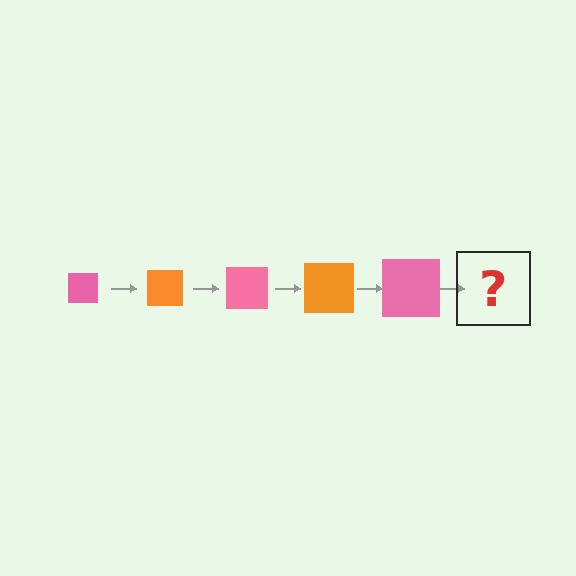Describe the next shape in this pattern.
It should be an orange square, larger than the previous one.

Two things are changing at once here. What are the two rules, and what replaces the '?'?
The two rules are that the square grows larger each step and the color cycles through pink and orange. The '?' should be an orange square, larger than the previous one.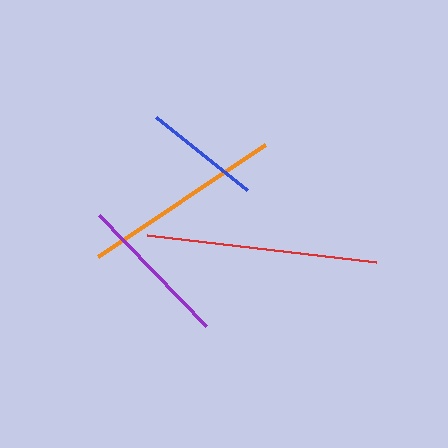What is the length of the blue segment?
The blue segment is approximately 116 pixels long.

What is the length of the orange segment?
The orange segment is approximately 201 pixels long.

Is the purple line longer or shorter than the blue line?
The purple line is longer than the blue line.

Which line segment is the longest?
The red line is the longest at approximately 231 pixels.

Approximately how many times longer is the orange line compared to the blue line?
The orange line is approximately 1.7 times the length of the blue line.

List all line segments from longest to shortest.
From longest to shortest: red, orange, purple, blue.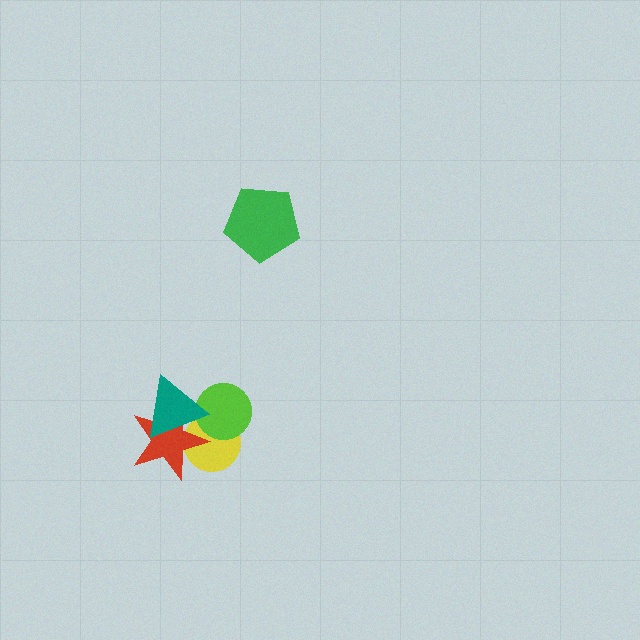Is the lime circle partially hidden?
Yes, it is partially covered by another shape.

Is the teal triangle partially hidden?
No, no other shape covers it.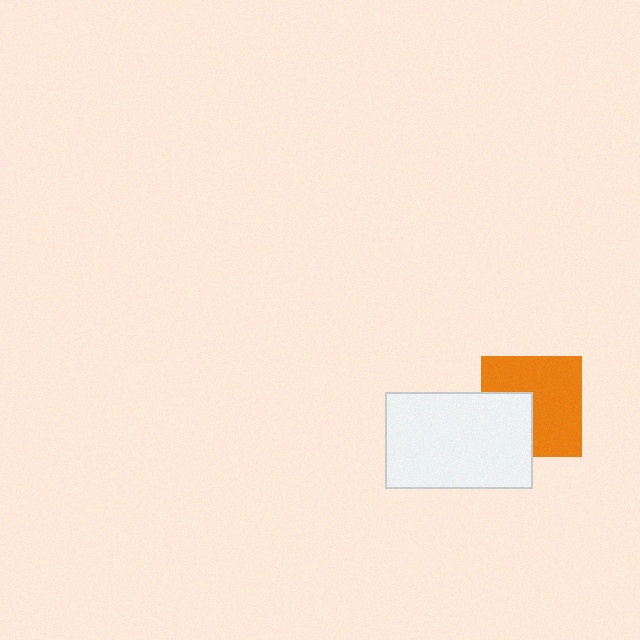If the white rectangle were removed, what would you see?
You would see the complete orange square.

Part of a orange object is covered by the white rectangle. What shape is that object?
It is a square.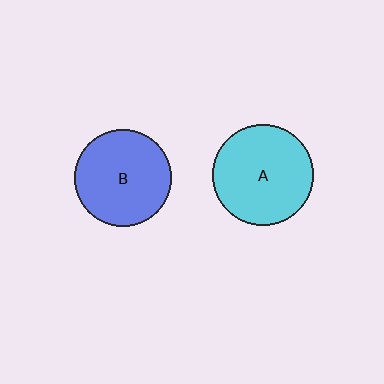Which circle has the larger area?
Circle A (cyan).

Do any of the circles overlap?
No, none of the circles overlap.